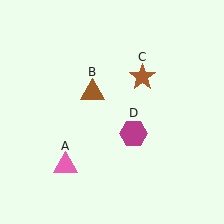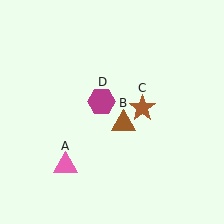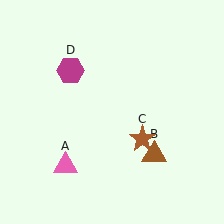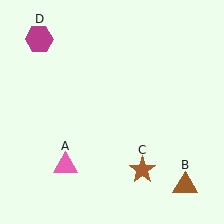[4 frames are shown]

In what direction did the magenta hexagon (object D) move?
The magenta hexagon (object D) moved up and to the left.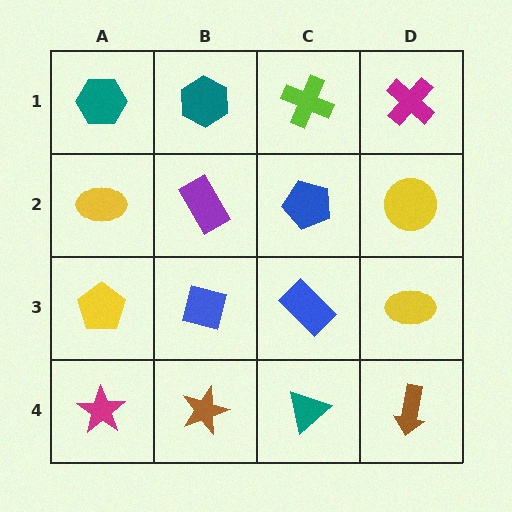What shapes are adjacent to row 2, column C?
A lime cross (row 1, column C), a blue rectangle (row 3, column C), a purple rectangle (row 2, column B), a yellow circle (row 2, column D).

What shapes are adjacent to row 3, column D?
A yellow circle (row 2, column D), a brown arrow (row 4, column D), a blue rectangle (row 3, column C).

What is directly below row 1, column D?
A yellow circle.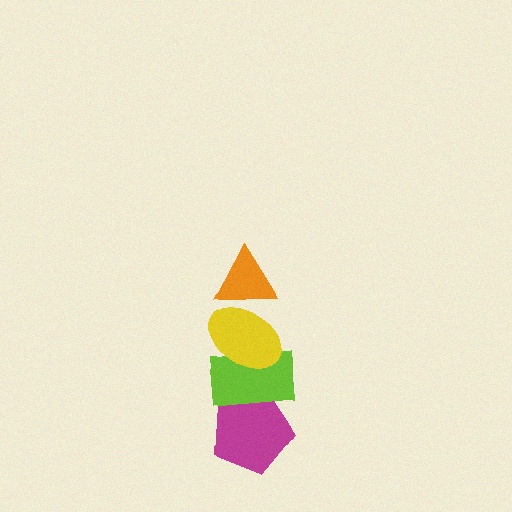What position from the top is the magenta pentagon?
The magenta pentagon is 4th from the top.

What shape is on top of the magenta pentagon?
The lime rectangle is on top of the magenta pentagon.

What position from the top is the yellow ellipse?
The yellow ellipse is 2nd from the top.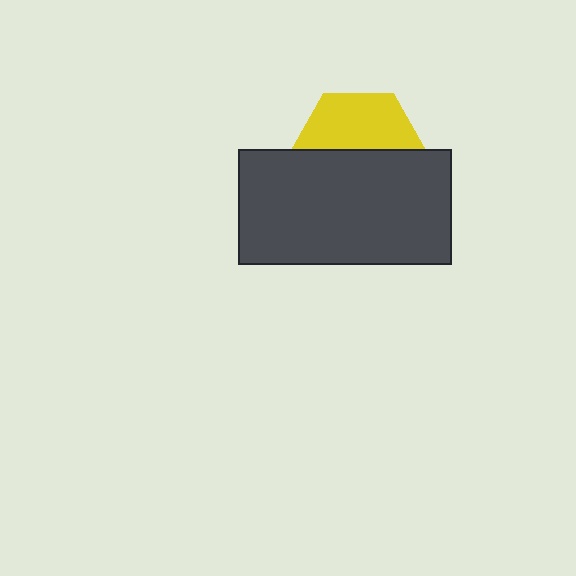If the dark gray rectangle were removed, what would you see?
You would see the complete yellow hexagon.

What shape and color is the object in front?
The object in front is a dark gray rectangle.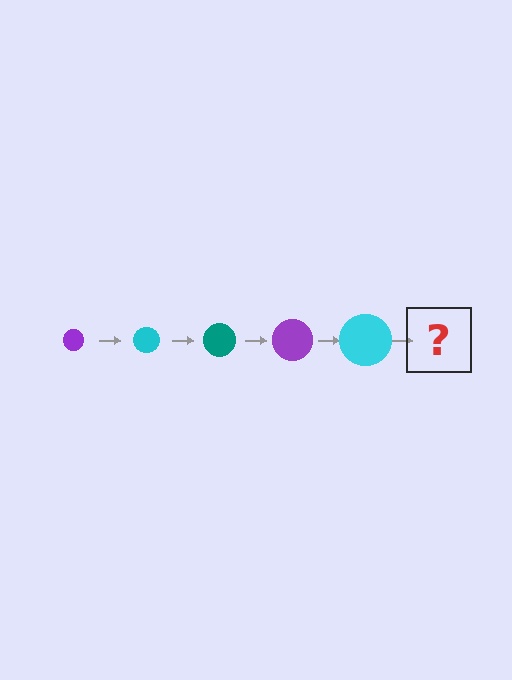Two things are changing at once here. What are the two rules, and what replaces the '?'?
The two rules are that the circle grows larger each step and the color cycles through purple, cyan, and teal. The '?' should be a teal circle, larger than the previous one.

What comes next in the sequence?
The next element should be a teal circle, larger than the previous one.